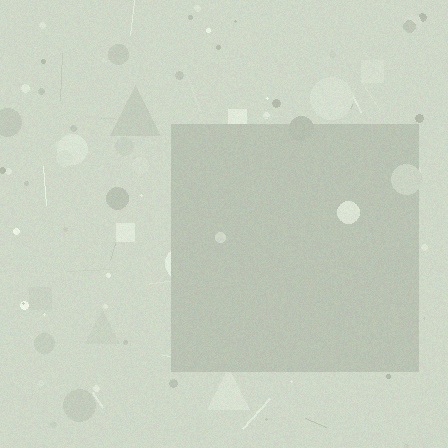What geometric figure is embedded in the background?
A square is embedded in the background.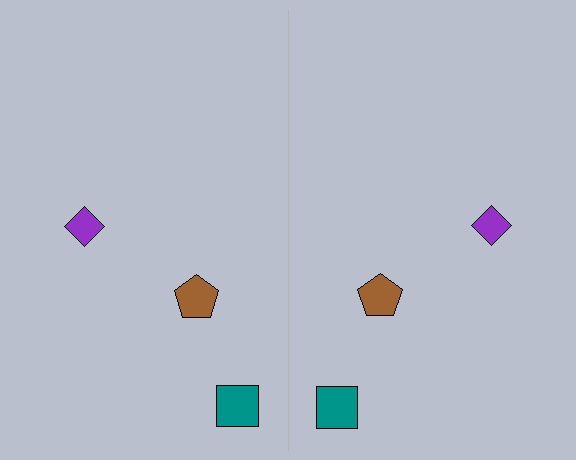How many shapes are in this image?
There are 6 shapes in this image.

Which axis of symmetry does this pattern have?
The pattern has a vertical axis of symmetry running through the center of the image.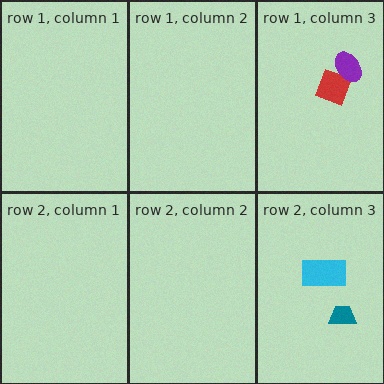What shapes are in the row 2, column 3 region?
The cyan rectangle, the teal trapezoid.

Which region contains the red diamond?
The row 1, column 3 region.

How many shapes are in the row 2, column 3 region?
2.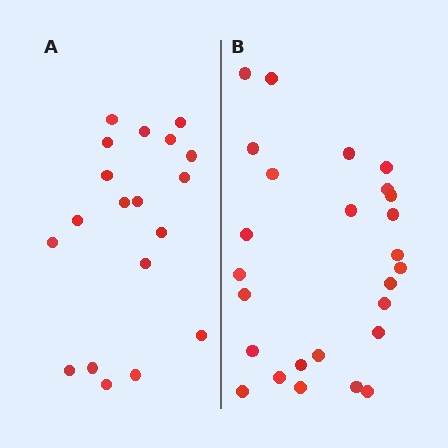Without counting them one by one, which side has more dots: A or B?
Region B (the right region) has more dots.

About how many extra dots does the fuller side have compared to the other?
Region B has roughly 8 or so more dots than region A.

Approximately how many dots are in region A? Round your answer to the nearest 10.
About 20 dots. (The exact count is 19, which rounds to 20.)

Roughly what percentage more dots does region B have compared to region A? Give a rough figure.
About 35% more.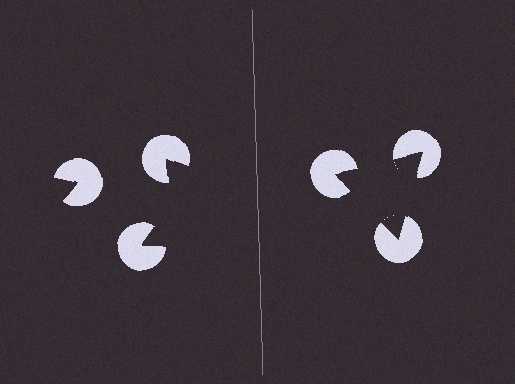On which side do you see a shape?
An illusory triangle appears on the right side. On the left side the wedge cuts are rotated, so no coherent shape forms.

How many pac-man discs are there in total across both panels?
6 — 3 on each side.